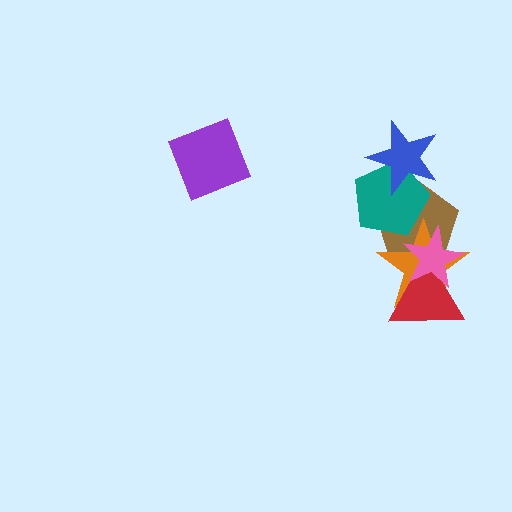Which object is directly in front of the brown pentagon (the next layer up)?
The teal pentagon is directly in front of the brown pentagon.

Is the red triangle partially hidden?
Yes, it is partially covered by another shape.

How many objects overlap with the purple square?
0 objects overlap with the purple square.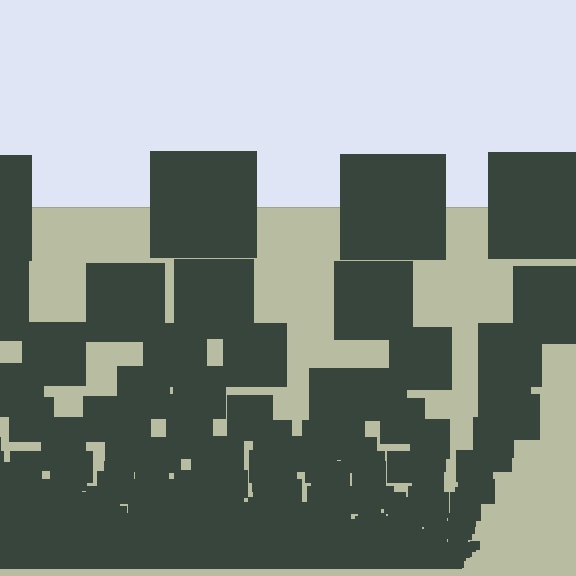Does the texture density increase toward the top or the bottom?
Density increases toward the bottom.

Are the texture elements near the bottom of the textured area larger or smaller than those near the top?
Smaller. The gradient is inverted — elements near the bottom are smaller and denser.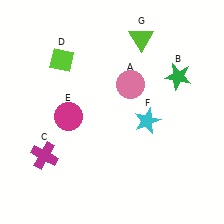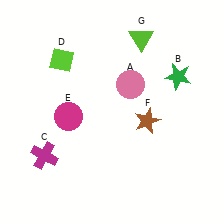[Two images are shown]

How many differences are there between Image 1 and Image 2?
There is 1 difference between the two images.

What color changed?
The star (F) changed from cyan in Image 1 to brown in Image 2.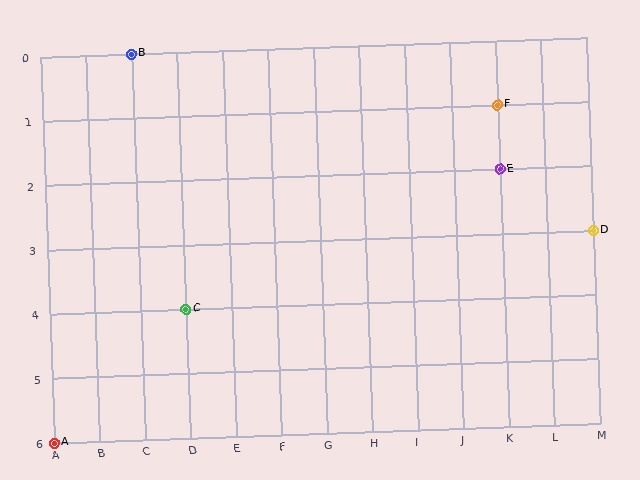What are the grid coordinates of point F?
Point F is at grid coordinates (K, 1).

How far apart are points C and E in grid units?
Points C and E are 7 columns and 2 rows apart (about 7.3 grid units diagonally).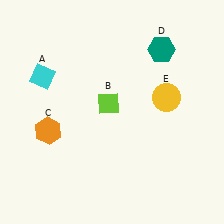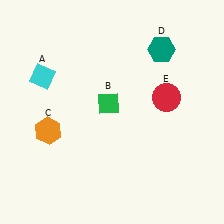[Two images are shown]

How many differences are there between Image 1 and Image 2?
There are 2 differences between the two images.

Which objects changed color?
B changed from lime to green. E changed from yellow to red.